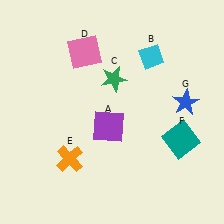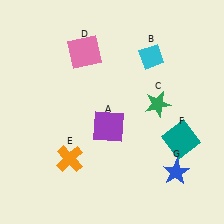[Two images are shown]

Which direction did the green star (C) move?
The green star (C) moved right.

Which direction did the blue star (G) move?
The blue star (G) moved down.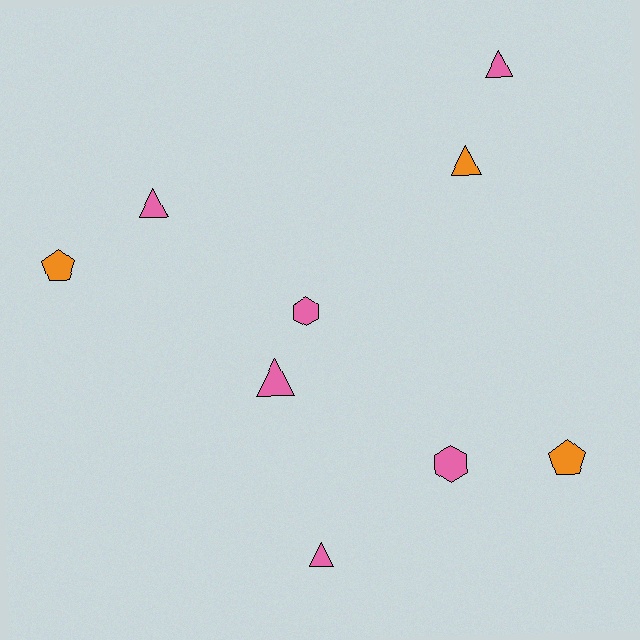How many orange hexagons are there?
There are no orange hexagons.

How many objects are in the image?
There are 9 objects.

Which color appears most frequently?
Pink, with 6 objects.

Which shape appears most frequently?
Triangle, with 5 objects.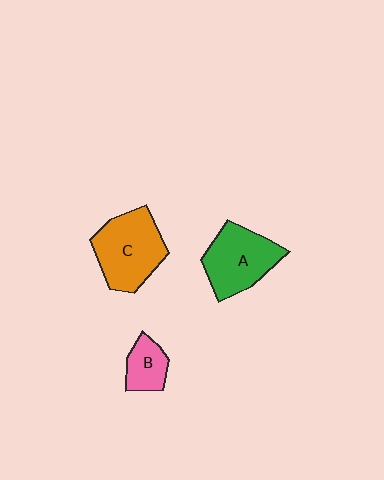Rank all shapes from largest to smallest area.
From largest to smallest: C (orange), A (green), B (pink).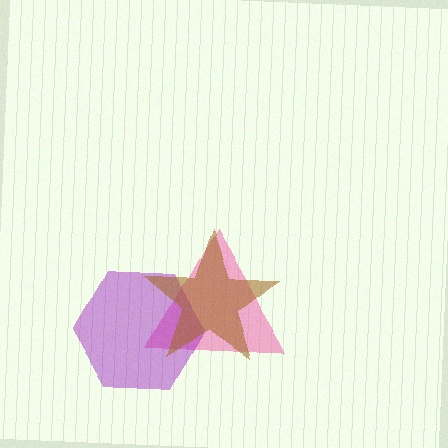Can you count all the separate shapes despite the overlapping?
Yes, there are 3 separate shapes.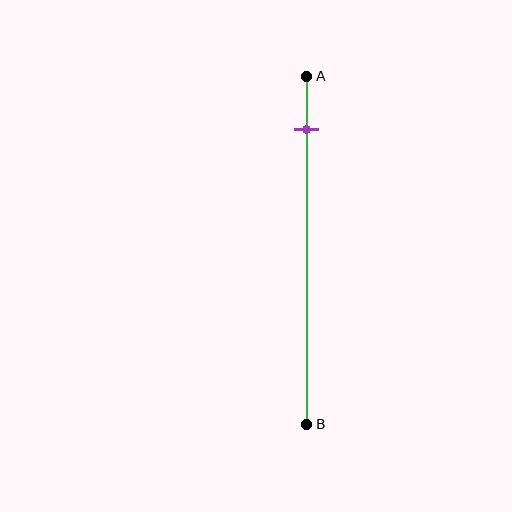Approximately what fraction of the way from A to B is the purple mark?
The purple mark is approximately 15% of the way from A to B.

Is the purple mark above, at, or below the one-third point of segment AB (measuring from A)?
The purple mark is above the one-third point of segment AB.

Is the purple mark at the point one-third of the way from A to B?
No, the mark is at about 15% from A, not at the 33% one-third point.